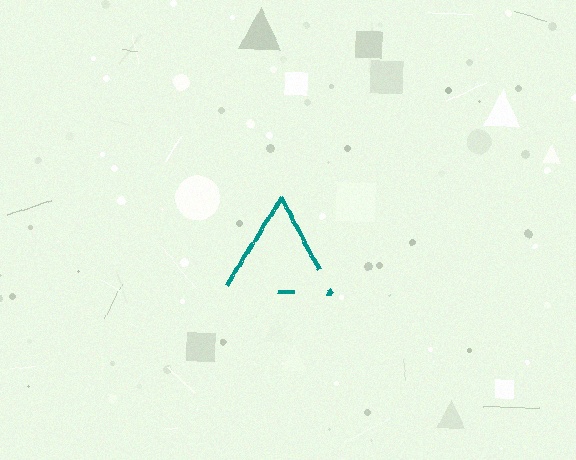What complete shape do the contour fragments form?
The contour fragments form a triangle.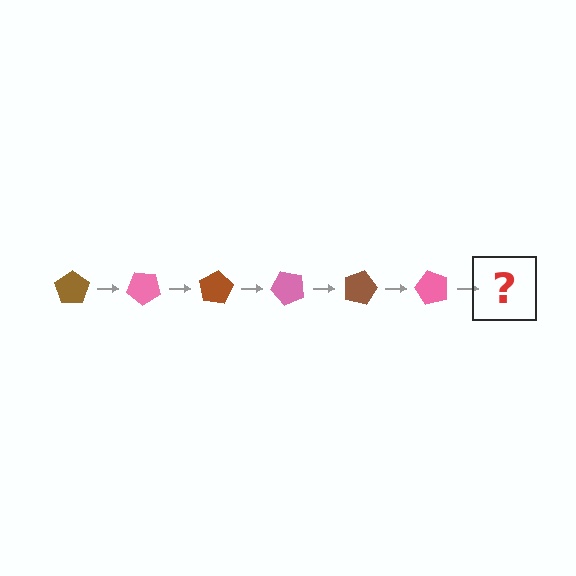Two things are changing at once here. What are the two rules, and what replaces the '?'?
The two rules are that it rotates 40 degrees each step and the color cycles through brown and pink. The '?' should be a brown pentagon, rotated 240 degrees from the start.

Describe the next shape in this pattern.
It should be a brown pentagon, rotated 240 degrees from the start.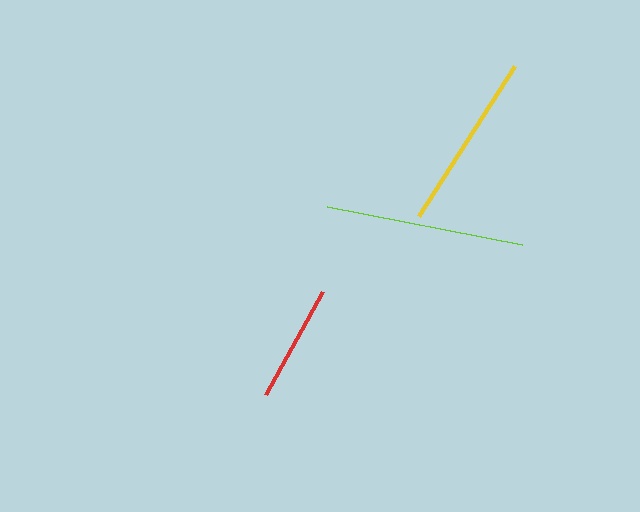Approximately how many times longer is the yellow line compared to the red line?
The yellow line is approximately 1.5 times the length of the red line.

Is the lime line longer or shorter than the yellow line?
The lime line is longer than the yellow line.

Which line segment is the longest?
The lime line is the longest at approximately 199 pixels.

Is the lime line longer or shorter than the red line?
The lime line is longer than the red line.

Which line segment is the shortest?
The red line is the shortest at approximately 118 pixels.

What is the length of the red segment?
The red segment is approximately 118 pixels long.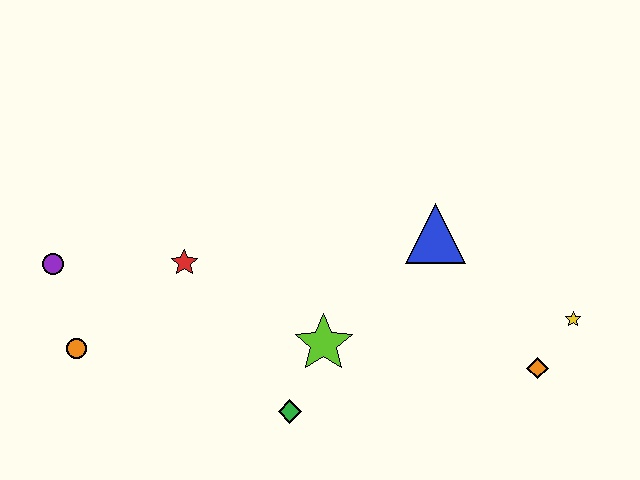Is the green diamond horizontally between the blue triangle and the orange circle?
Yes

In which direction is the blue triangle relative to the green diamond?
The blue triangle is above the green diamond.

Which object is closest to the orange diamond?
The yellow star is closest to the orange diamond.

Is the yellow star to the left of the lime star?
No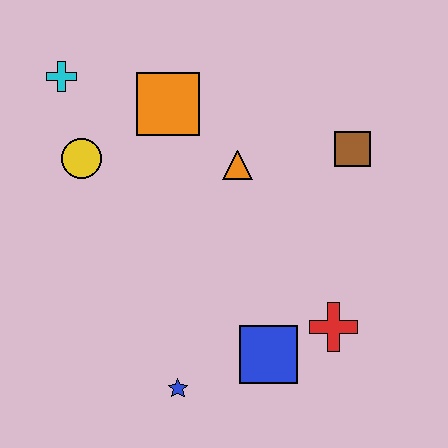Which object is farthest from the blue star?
The cyan cross is farthest from the blue star.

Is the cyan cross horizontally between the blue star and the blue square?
No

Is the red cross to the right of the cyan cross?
Yes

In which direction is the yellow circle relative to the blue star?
The yellow circle is above the blue star.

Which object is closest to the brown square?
The orange triangle is closest to the brown square.